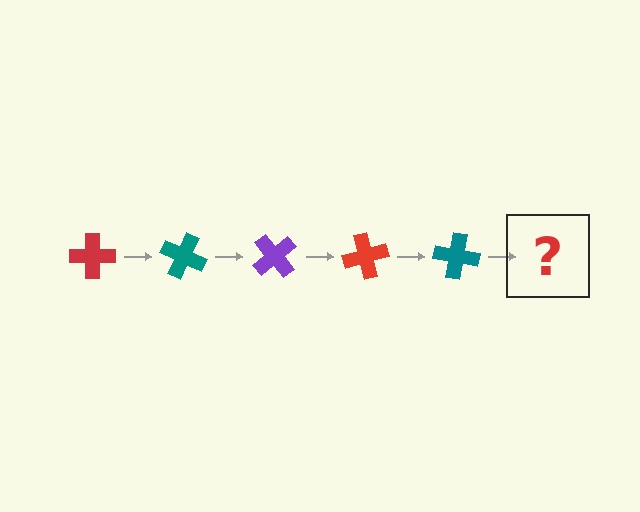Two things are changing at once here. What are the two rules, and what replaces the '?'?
The two rules are that it rotates 25 degrees each step and the color cycles through red, teal, and purple. The '?' should be a purple cross, rotated 125 degrees from the start.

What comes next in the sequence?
The next element should be a purple cross, rotated 125 degrees from the start.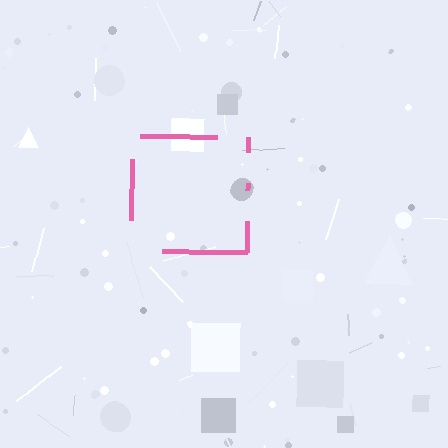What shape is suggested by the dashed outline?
The dashed outline suggests a square.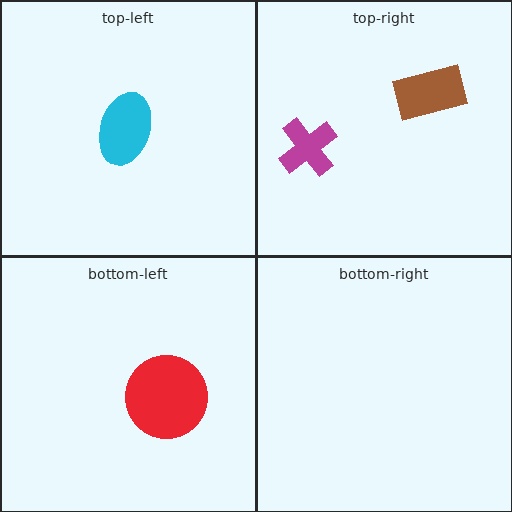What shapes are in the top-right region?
The magenta cross, the brown rectangle.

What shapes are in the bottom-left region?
The red circle.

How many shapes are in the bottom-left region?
1.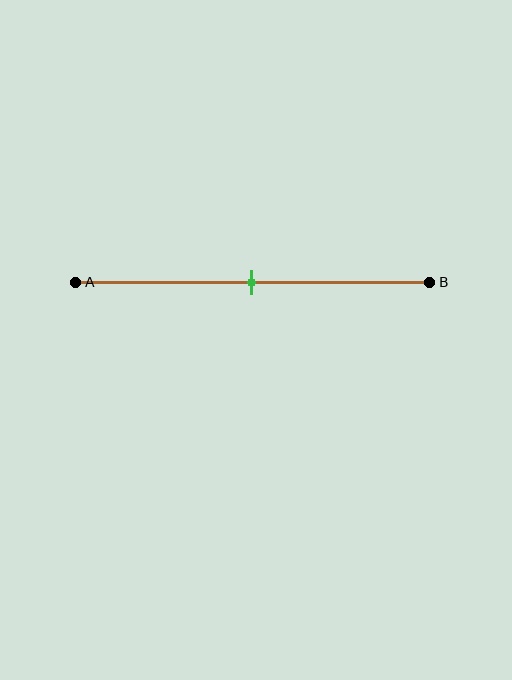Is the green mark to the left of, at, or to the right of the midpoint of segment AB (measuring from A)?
The green mark is approximately at the midpoint of segment AB.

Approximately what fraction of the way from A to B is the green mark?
The green mark is approximately 50% of the way from A to B.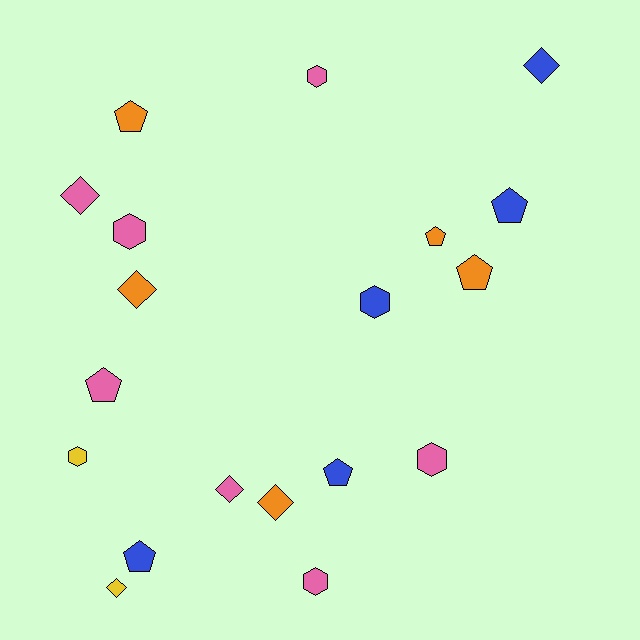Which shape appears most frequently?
Pentagon, with 7 objects.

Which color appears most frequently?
Pink, with 7 objects.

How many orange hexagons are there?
There are no orange hexagons.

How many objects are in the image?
There are 19 objects.